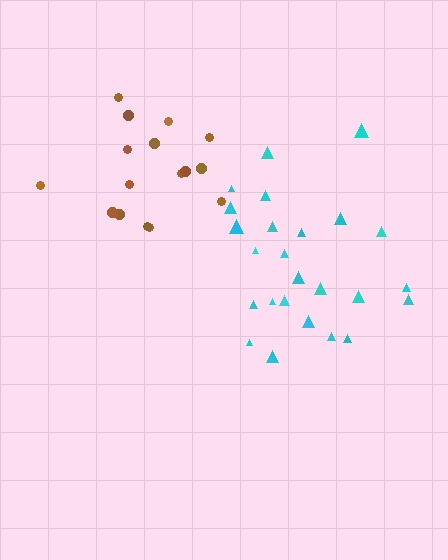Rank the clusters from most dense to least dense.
brown, cyan.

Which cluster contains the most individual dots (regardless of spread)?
Cyan (25).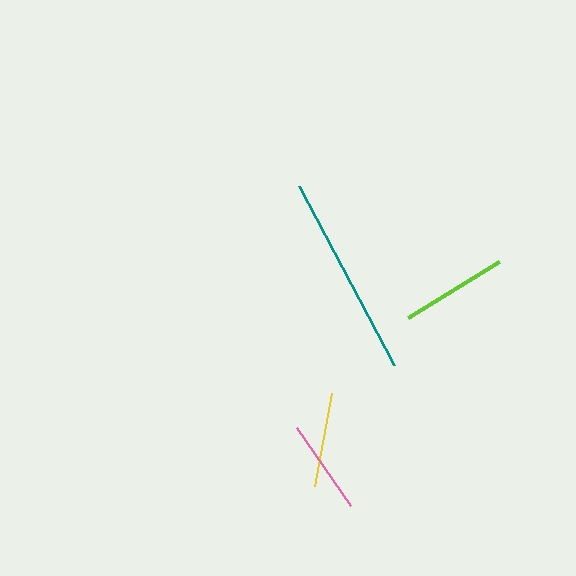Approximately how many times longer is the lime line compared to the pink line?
The lime line is approximately 1.1 times the length of the pink line.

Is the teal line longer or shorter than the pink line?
The teal line is longer than the pink line.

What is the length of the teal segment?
The teal segment is approximately 203 pixels long.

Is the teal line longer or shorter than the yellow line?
The teal line is longer than the yellow line.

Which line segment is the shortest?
The yellow line is the shortest at approximately 94 pixels.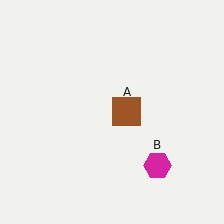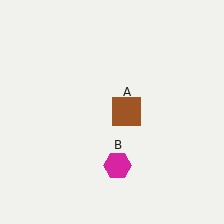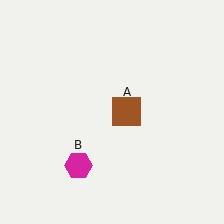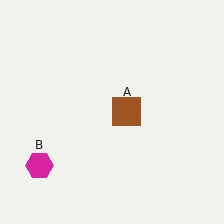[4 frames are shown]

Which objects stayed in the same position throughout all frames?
Brown square (object A) remained stationary.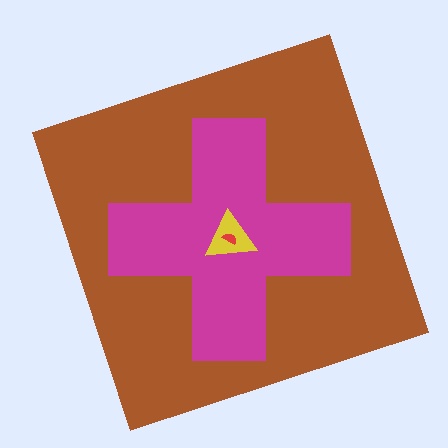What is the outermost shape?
The brown square.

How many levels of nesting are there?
4.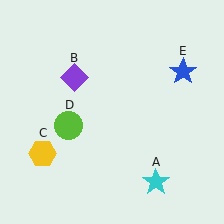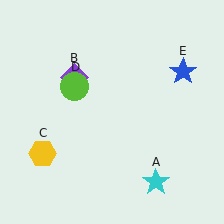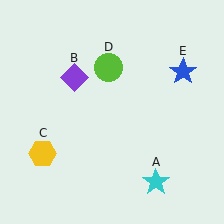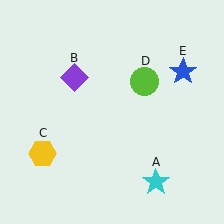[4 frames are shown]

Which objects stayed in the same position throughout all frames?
Cyan star (object A) and purple diamond (object B) and yellow hexagon (object C) and blue star (object E) remained stationary.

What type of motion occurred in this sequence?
The lime circle (object D) rotated clockwise around the center of the scene.